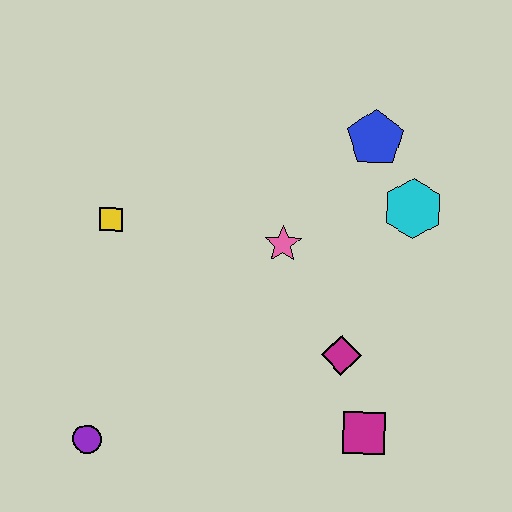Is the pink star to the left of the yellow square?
No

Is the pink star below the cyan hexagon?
Yes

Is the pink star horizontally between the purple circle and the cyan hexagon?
Yes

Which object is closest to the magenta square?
The magenta diamond is closest to the magenta square.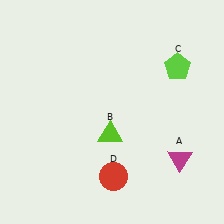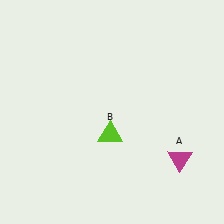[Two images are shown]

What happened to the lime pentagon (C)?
The lime pentagon (C) was removed in Image 2. It was in the top-right area of Image 1.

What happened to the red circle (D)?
The red circle (D) was removed in Image 2. It was in the bottom-right area of Image 1.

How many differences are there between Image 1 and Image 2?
There are 2 differences between the two images.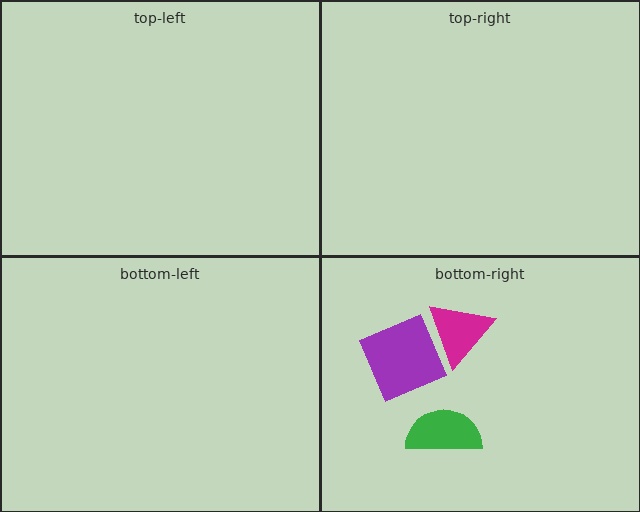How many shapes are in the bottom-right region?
3.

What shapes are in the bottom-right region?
The green semicircle, the magenta triangle, the purple square.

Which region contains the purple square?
The bottom-right region.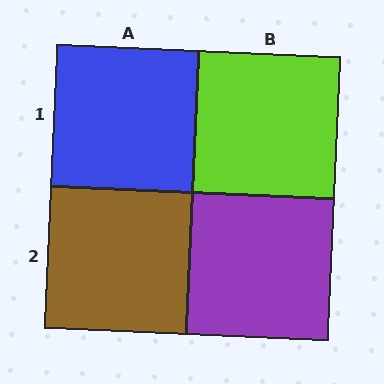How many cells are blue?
1 cell is blue.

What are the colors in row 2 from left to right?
Brown, purple.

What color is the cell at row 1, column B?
Lime.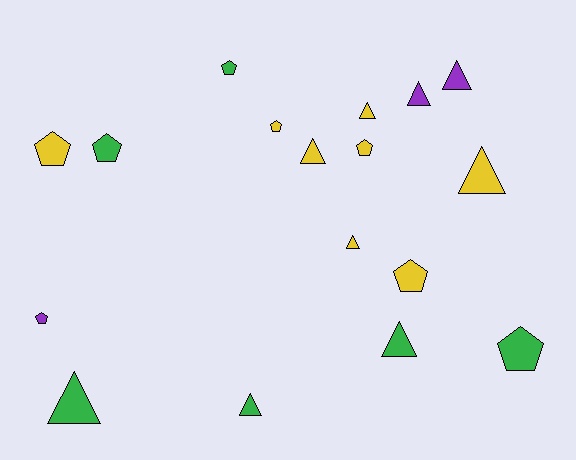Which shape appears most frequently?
Triangle, with 9 objects.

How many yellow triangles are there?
There are 4 yellow triangles.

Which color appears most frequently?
Yellow, with 8 objects.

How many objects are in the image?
There are 17 objects.